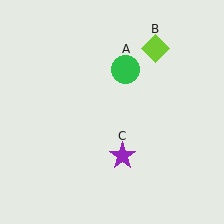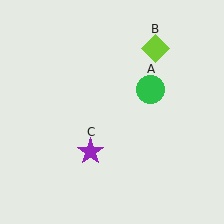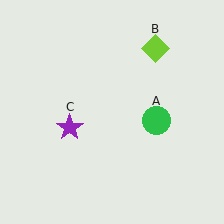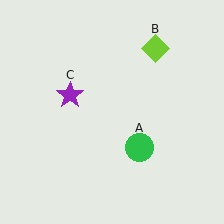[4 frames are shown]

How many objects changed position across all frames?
2 objects changed position: green circle (object A), purple star (object C).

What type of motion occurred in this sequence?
The green circle (object A), purple star (object C) rotated clockwise around the center of the scene.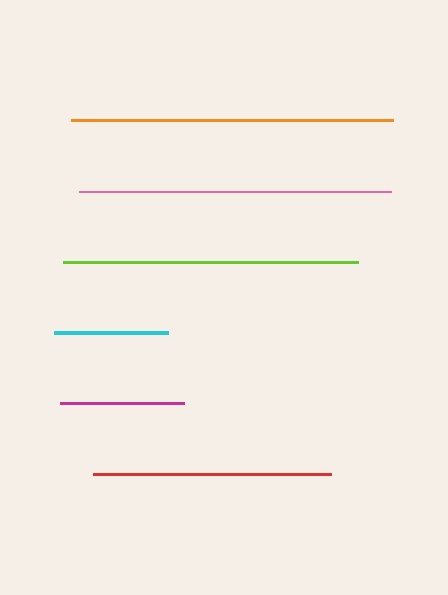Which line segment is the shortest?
The cyan line is the shortest at approximately 114 pixels.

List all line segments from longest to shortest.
From longest to shortest: orange, pink, lime, red, magenta, cyan.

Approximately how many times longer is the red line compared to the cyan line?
The red line is approximately 2.1 times the length of the cyan line.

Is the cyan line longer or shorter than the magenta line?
The magenta line is longer than the cyan line.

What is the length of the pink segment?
The pink segment is approximately 312 pixels long.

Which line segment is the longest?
The orange line is the longest at approximately 322 pixels.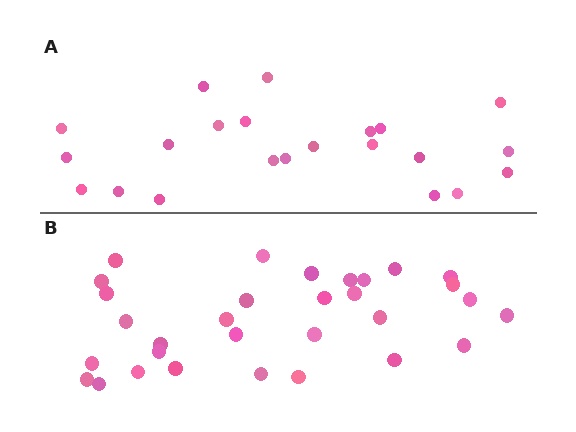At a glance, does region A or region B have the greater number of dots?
Region B (the bottom region) has more dots.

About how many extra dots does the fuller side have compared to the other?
Region B has roughly 8 or so more dots than region A.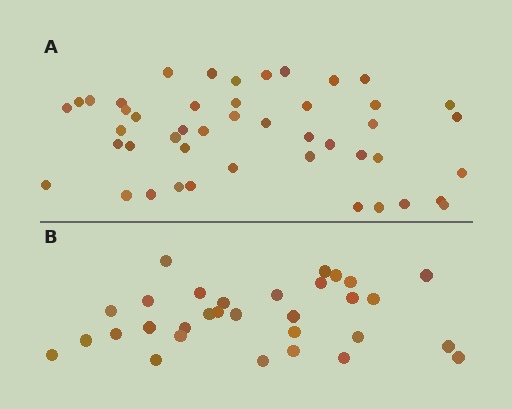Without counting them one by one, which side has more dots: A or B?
Region A (the top region) has more dots.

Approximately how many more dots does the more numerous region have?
Region A has approximately 15 more dots than region B.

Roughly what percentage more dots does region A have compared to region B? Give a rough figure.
About 50% more.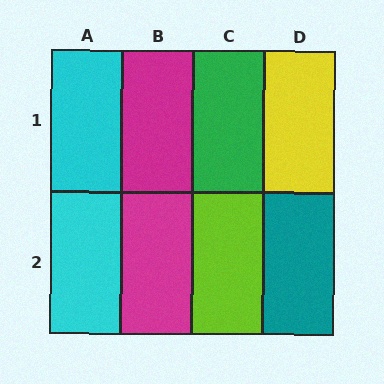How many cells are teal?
1 cell is teal.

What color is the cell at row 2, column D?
Teal.